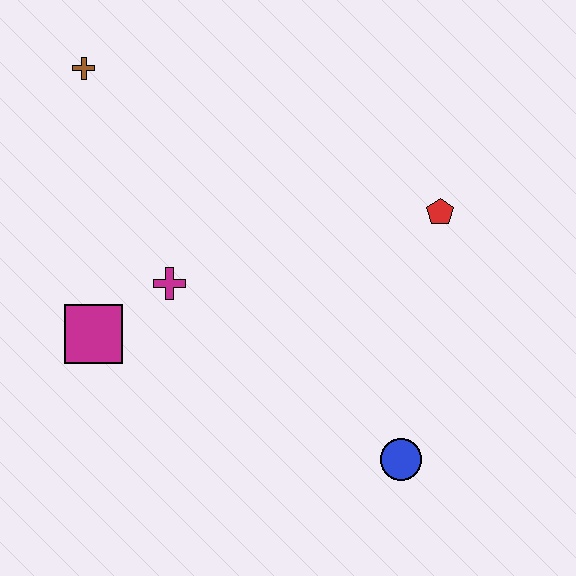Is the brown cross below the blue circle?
No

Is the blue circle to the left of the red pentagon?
Yes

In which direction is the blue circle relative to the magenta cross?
The blue circle is to the right of the magenta cross.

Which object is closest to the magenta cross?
The magenta square is closest to the magenta cross.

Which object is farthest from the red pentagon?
The brown cross is farthest from the red pentagon.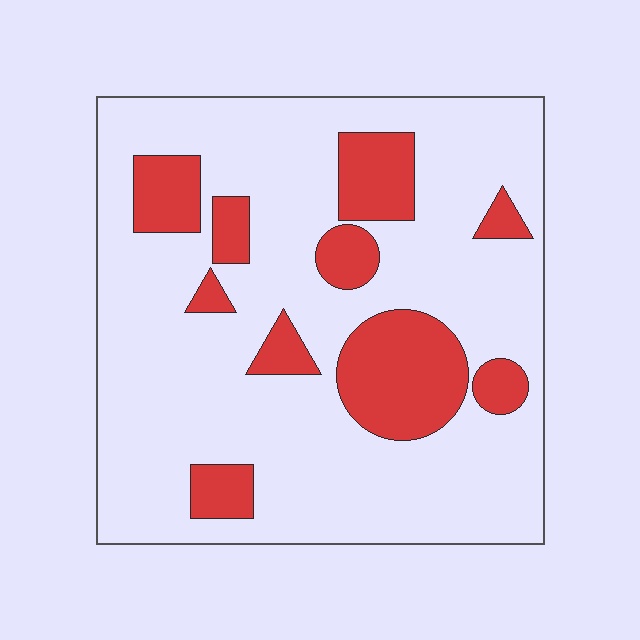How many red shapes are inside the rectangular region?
10.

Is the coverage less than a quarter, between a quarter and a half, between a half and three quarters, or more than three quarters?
Less than a quarter.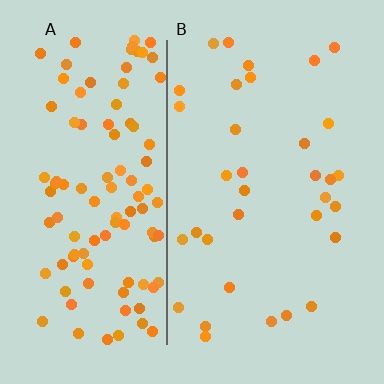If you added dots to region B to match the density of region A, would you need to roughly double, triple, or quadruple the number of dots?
Approximately triple.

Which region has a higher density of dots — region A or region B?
A (the left).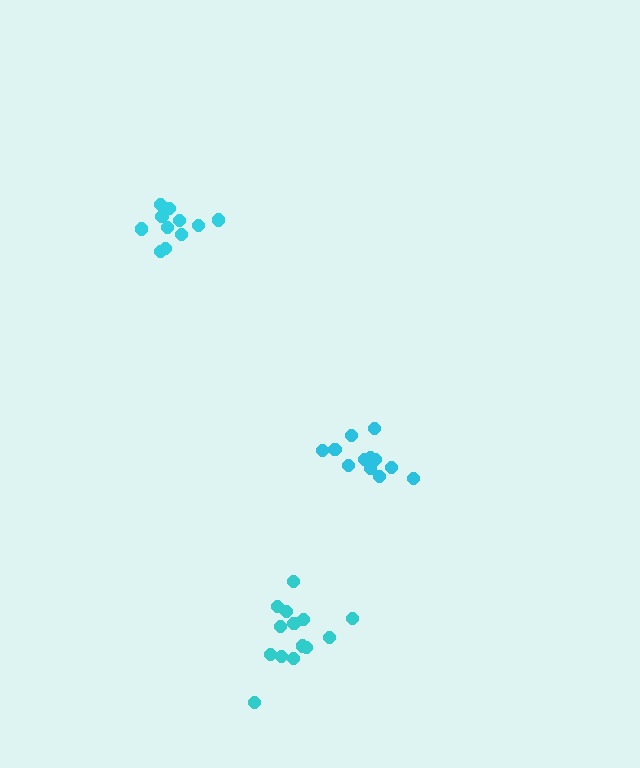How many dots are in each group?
Group 1: 12 dots, Group 2: 14 dots, Group 3: 12 dots (38 total).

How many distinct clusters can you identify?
There are 3 distinct clusters.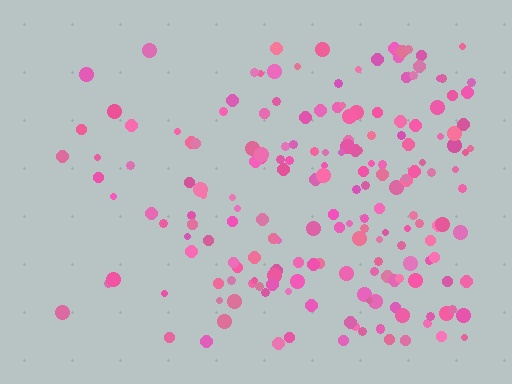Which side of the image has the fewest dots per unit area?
The left.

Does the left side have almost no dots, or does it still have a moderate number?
Still a moderate number, just noticeably fewer than the right.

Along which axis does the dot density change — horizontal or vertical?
Horizontal.